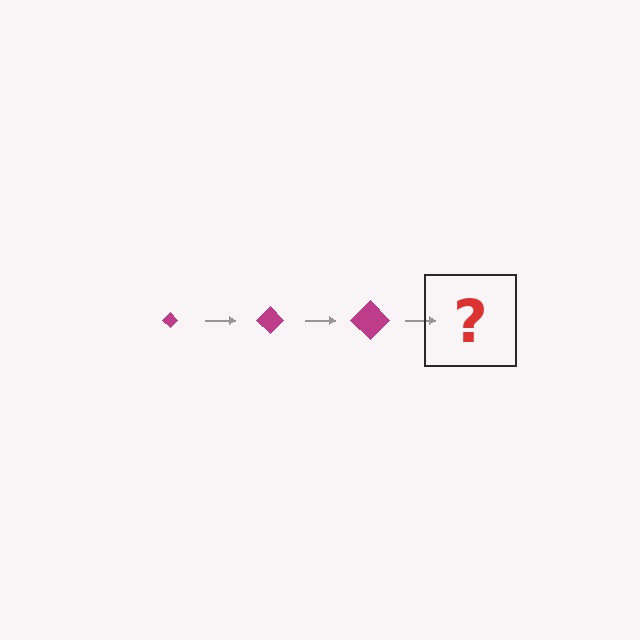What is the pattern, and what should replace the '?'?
The pattern is that the diamond gets progressively larger each step. The '?' should be a magenta diamond, larger than the previous one.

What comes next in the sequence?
The next element should be a magenta diamond, larger than the previous one.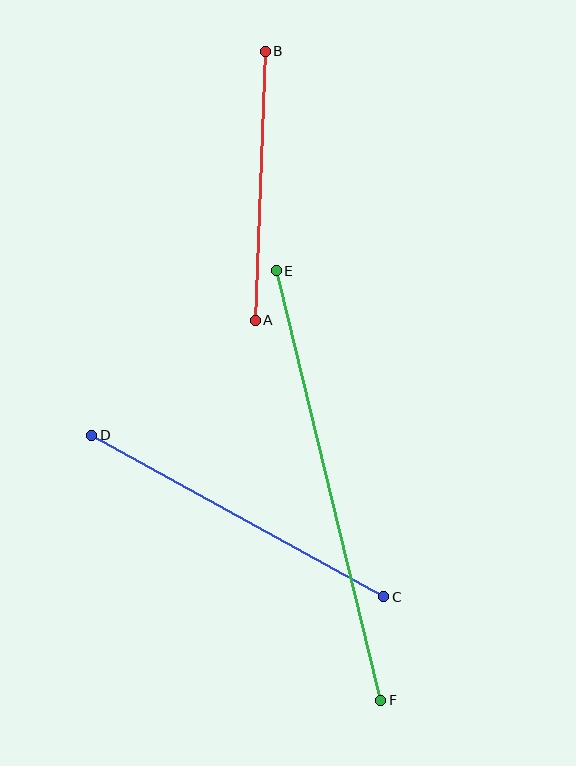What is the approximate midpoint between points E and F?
The midpoint is at approximately (329, 485) pixels.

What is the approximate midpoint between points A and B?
The midpoint is at approximately (260, 186) pixels.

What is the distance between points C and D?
The distance is approximately 333 pixels.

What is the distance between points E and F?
The distance is approximately 442 pixels.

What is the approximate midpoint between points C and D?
The midpoint is at approximately (238, 516) pixels.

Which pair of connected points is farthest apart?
Points E and F are farthest apart.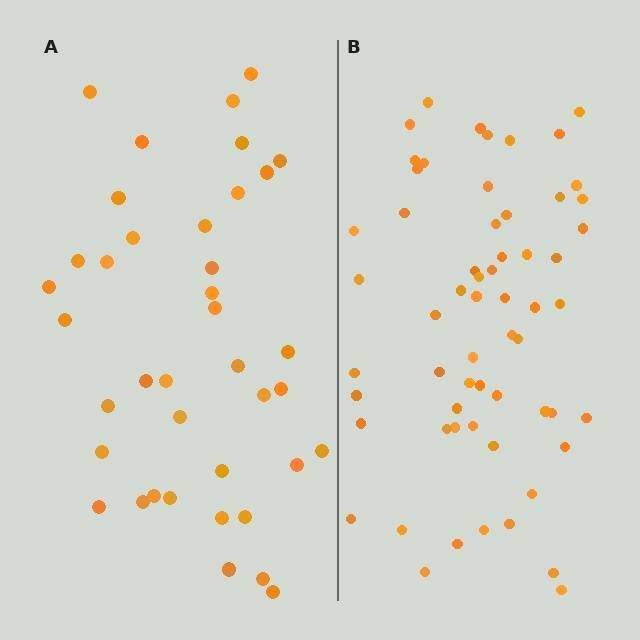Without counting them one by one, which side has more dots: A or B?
Region B (the right region) has more dots.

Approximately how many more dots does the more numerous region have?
Region B has approximately 20 more dots than region A.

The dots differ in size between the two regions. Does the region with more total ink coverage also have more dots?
No. Region A has more total ink coverage because its dots are larger, but region B actually contains more individual dots. Total area can be misleading — the number of items is what matters here.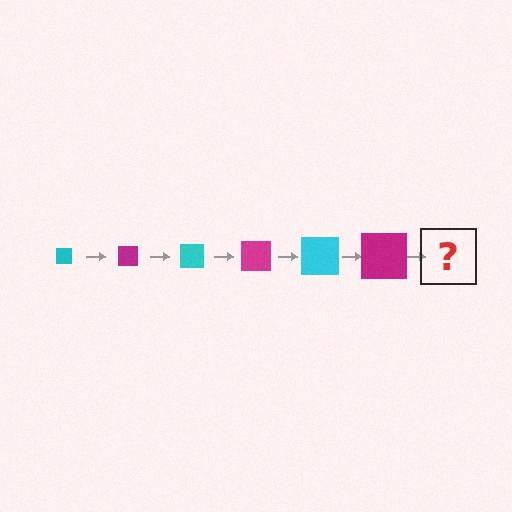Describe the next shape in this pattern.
It should be a cyan square, larger than the previous one.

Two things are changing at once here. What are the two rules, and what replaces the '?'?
The two rules are that the square grows larger each step and the color cycles through cyan and magenta. The '?' should be a cyan square, larger than the previous one.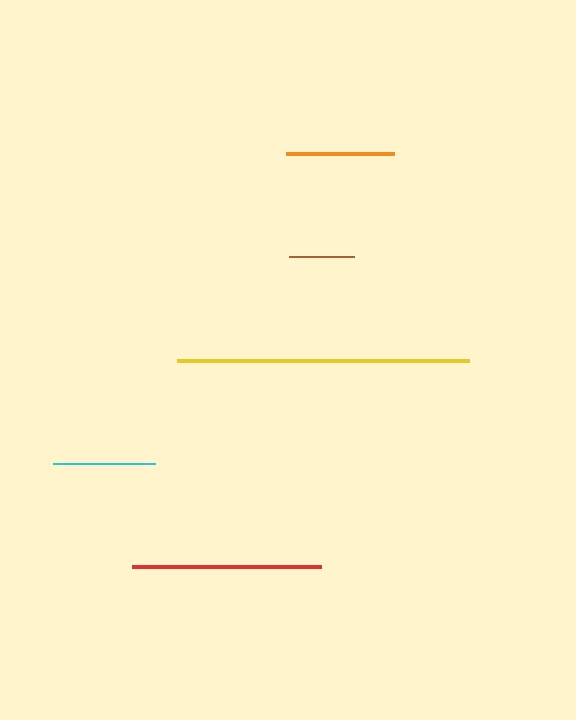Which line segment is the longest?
The yellow line is the longest at approximately 292 pixels.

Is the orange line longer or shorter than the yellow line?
The yellow line is longer than the orange line.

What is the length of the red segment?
The red segment is approximately 189 pixels long.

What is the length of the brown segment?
The brown segment is approximately 65 pixels long.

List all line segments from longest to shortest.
From longest to shortest: yellow, red, orange, cyan, brown.